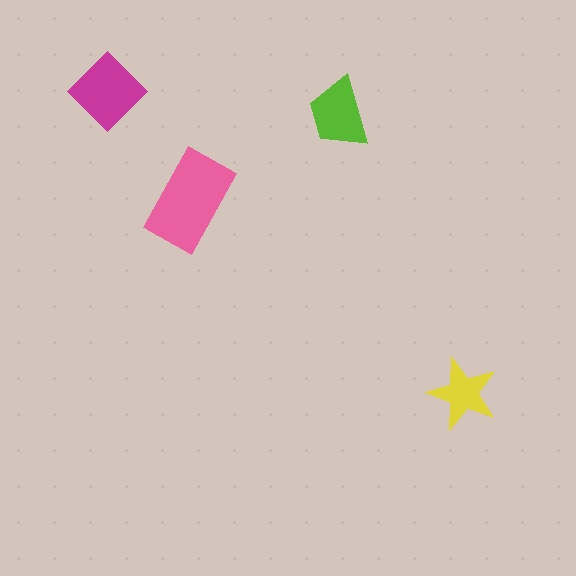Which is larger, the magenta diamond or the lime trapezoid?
The magenta diamond.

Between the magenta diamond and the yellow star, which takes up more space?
The magenta diamond.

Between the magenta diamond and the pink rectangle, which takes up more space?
The pink rectangle.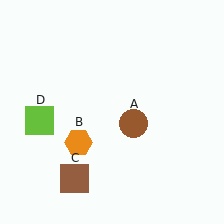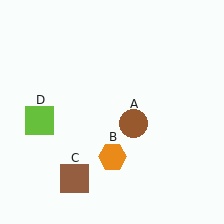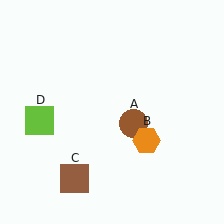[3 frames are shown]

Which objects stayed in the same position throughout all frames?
Brown circle (object A) and brown square (object C) and lime square (object D) remained stationary.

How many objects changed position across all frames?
1 object changed position: orange hexagon (object B).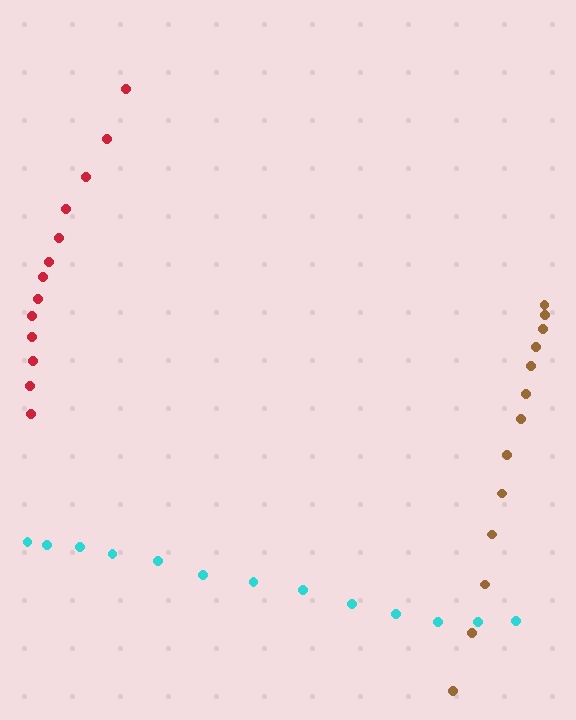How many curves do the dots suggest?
There are 3 distinct paths.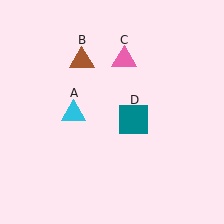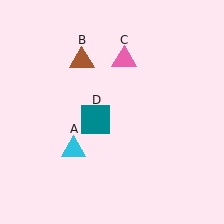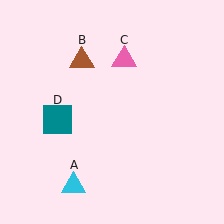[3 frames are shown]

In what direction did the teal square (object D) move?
The teal square (object D) moved left.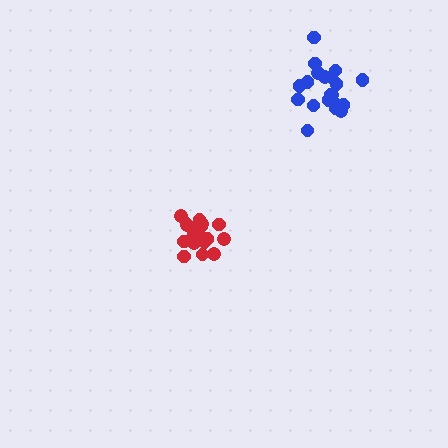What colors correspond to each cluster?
The clusters are colored: red, blue.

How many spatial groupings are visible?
There are 2 spatial groupings.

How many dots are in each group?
Group 1: 20 dots, Group 2: 20 dots (40 total).